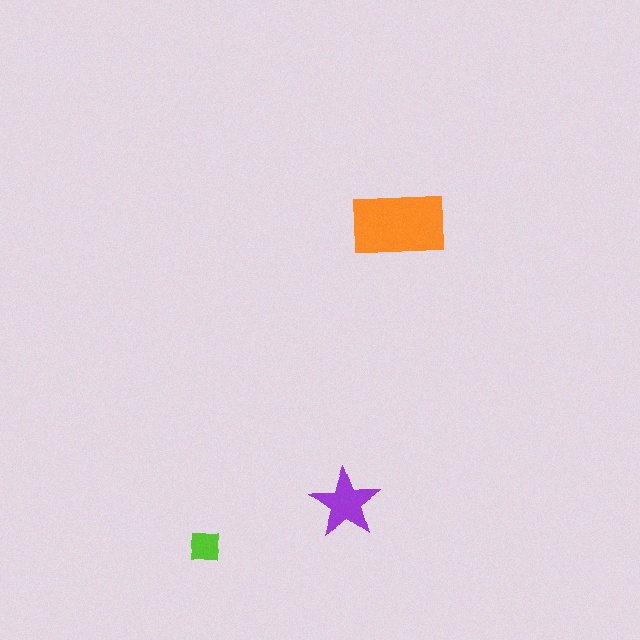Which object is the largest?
The orange rectangle.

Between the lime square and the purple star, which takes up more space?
The purple star.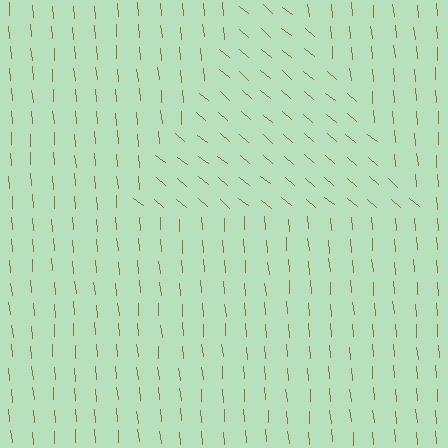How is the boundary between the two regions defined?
The boundary is defined purely by a change in line orientation (approximately 45 degrees difference). All lines are the same color and thickness.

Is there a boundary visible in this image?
Yes, there is a texture boundary formed by a change in line orientation.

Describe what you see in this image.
The image is filled with small brown line segments. A triangle region in the image has lines oriented differently from the surrounding lines, creating a visible texture boundary.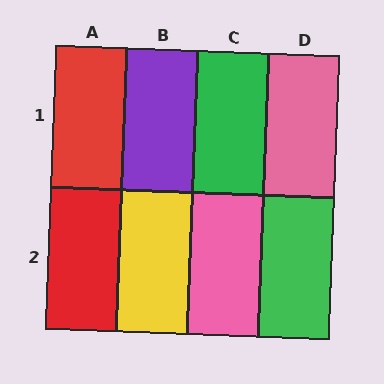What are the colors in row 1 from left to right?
Red, purple, green, pink.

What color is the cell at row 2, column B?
Yellow.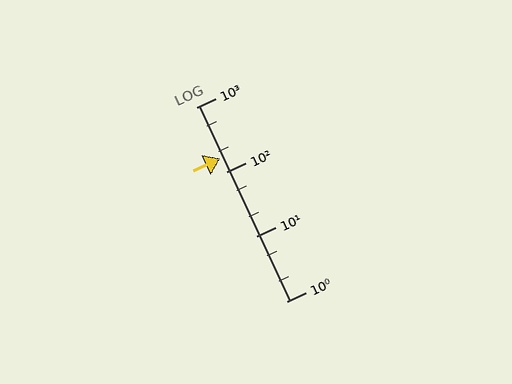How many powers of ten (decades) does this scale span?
The scale spans 3 decades, from 1 to 1000.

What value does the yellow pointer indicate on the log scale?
The pointer indicates approximately 160.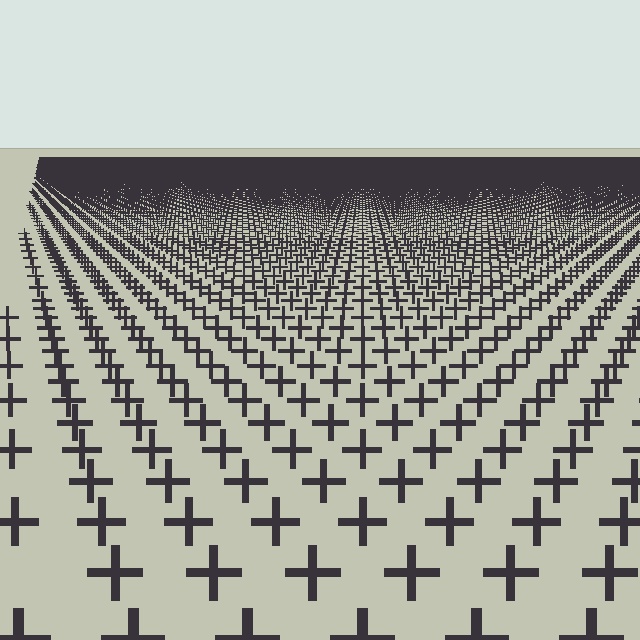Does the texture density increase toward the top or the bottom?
Density increases toward the top.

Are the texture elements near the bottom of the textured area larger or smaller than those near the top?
Larger. Near the bottom, elements are closer to the viewer and appear at a bigger on-screen size.